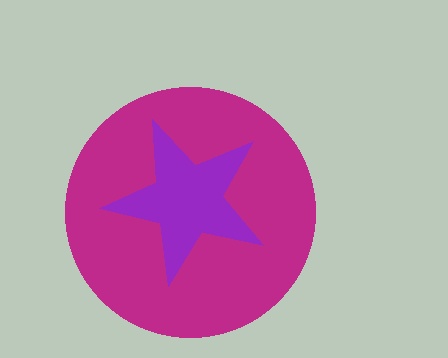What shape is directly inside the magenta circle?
The purple star.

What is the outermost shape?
The magenta circle.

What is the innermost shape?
The purple star.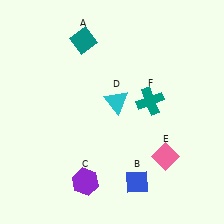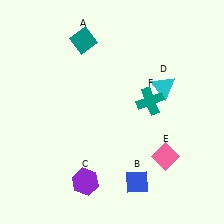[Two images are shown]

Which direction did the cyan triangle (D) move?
The cyan triangle (D) moved right.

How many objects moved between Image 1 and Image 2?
1 object moved between the two images.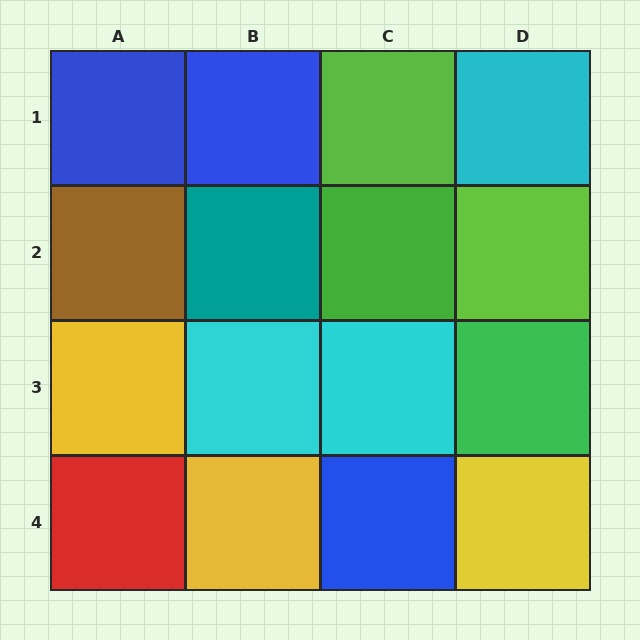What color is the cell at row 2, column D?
Lime.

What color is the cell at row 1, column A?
Blue.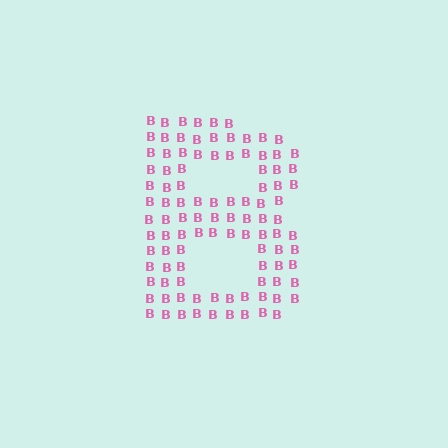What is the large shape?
The large shape is the letter B.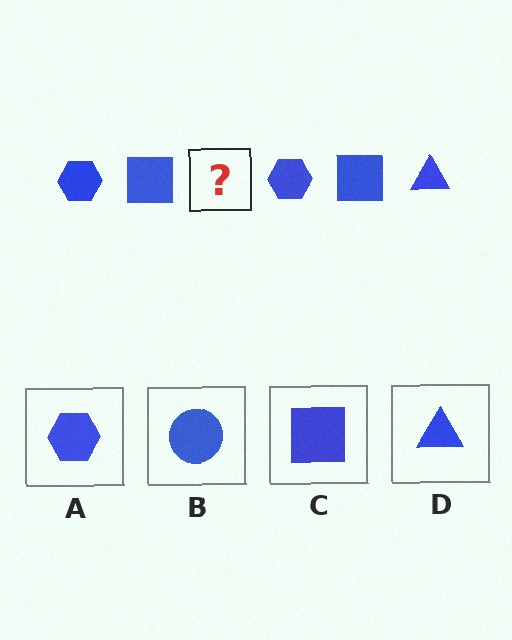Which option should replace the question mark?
Option D.